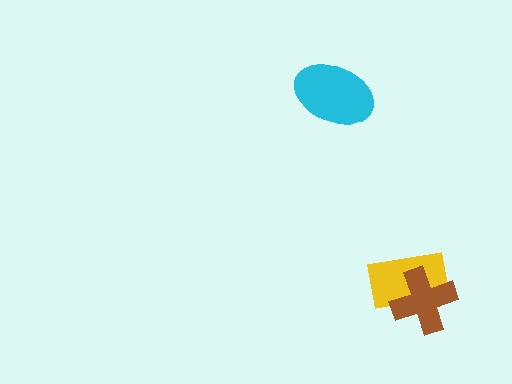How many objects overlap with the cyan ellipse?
0 objects overlap with the cyan ellipse.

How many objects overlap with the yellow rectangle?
1 object overlaps with the yellow rectangle.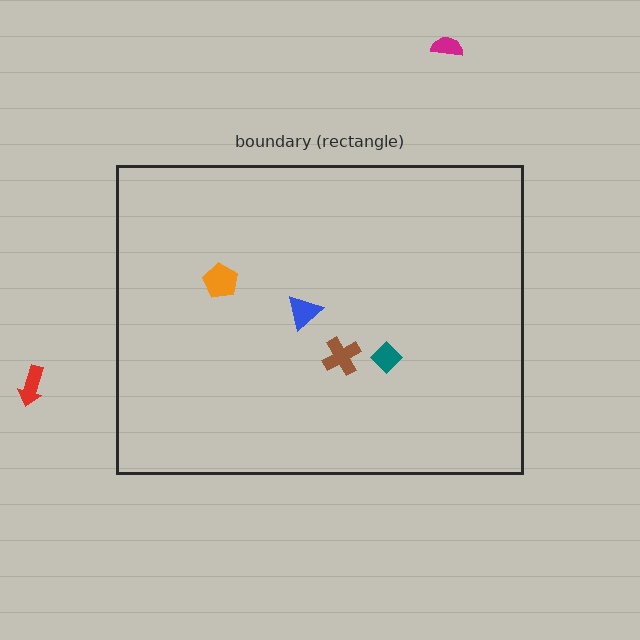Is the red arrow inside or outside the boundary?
Outside.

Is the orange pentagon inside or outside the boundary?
Inside.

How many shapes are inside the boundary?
4 inside, 2 outside.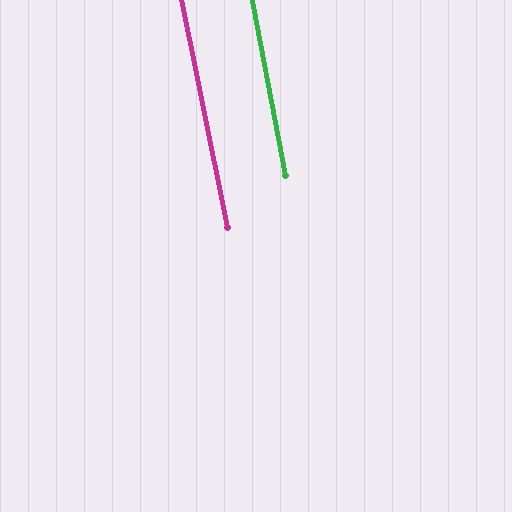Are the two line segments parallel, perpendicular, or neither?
Parallel — their directions differ by only 0.5°.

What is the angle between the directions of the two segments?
Approximately 1 degree.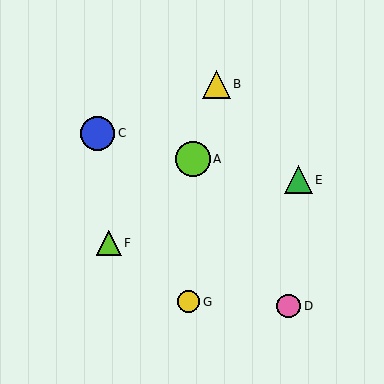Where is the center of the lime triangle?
The center of the lime triangle is at (109, 243).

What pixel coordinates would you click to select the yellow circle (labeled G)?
Click at (189, 302) to select the yellow circle G.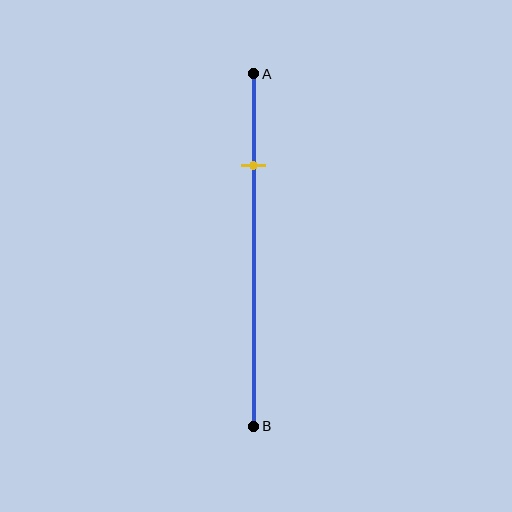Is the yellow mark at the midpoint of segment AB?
No, the mark is at about 25% from A, not at the 50% midpoint.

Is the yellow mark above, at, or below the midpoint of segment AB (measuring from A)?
The yellow mark is above the midpoint of segment AB.